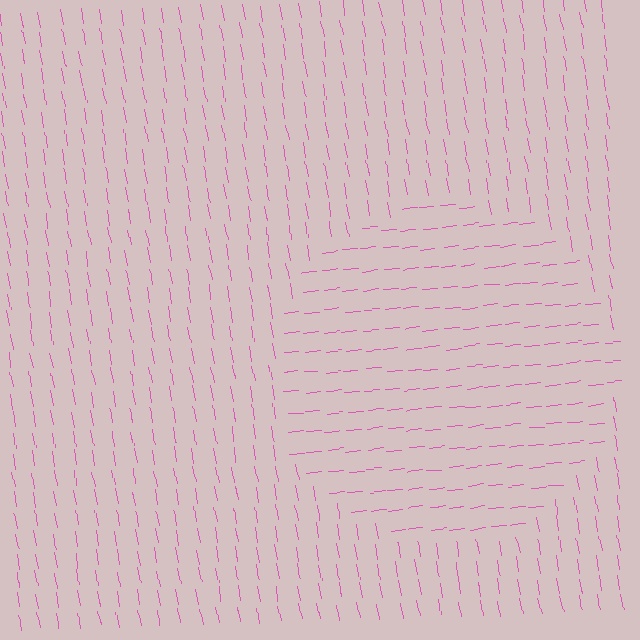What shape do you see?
I see a circle.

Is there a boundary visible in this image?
Yes, there is a texture boundary formed by a change in line orientation.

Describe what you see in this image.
The image is filled with small pink line segments. A circle region in the image has lines oriented differently from the surrounding lines, creating a visible texture boundary.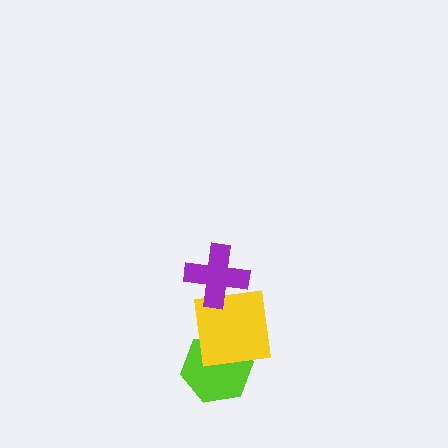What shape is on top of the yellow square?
The purple cross is on top of the yellow square.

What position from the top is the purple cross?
The purple cross is 1st from the top.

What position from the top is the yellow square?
The yellow square is 2nd from the top.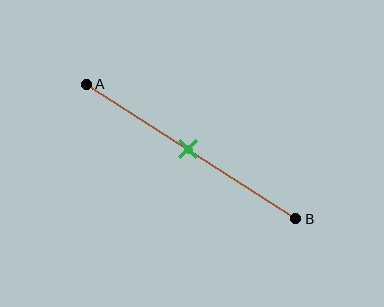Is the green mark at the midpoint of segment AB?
Yes, the mark is approximately at the midpoint.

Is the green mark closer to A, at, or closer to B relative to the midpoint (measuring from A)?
The green mark is approximately at the midpoint of segment AB.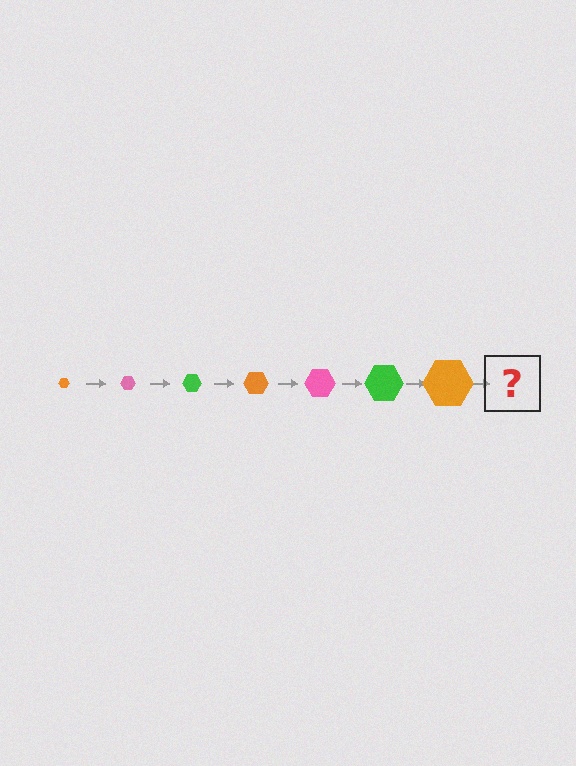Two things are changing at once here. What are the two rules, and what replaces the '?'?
The two rules are that the hexagon grows larger each step and the color cycles through orange, pink, and green. The '?' should be a pink hexagon, larger than the previous one.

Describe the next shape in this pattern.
It should be a pink hexagon, larger than the previous one.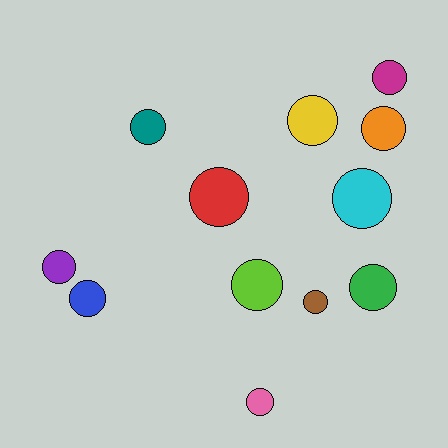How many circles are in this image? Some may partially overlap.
There are 12 circles.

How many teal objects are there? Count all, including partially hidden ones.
There is 1 teal object.